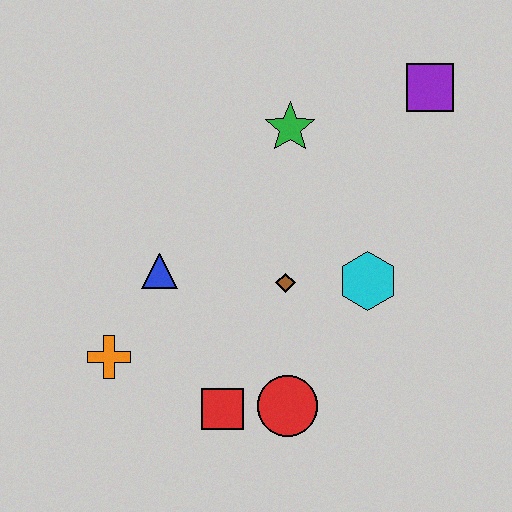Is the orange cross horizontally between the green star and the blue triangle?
No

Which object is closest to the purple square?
The green star is closest to the purple square.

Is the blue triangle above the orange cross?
Yes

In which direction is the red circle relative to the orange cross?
The red circle is to the right of the orange cross.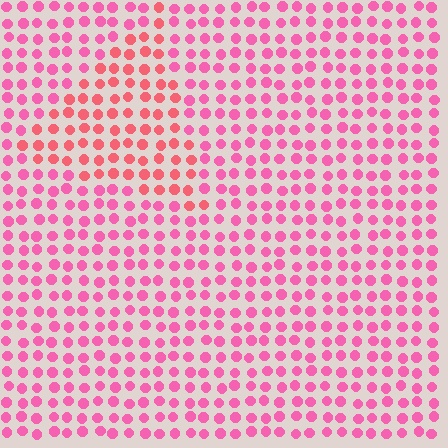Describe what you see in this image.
The image is filled with small pink elements in a uniform arrangement. A triangle-shaped region is visible where the elements are tinted to a slightly different hue, forming a subtle color boundary.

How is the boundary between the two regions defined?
The boundary is defined purely by a slight shift in hue (about 25 degrees). Spacing, size, and orientation are identical on both sides.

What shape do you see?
I see a triangle.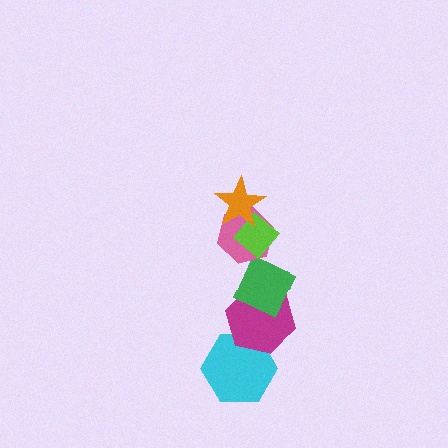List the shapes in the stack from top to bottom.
From top to bottom: the orange star, the lime diamond, the pink hexagon, the green diamond, the magenta hexagon, the cyan hexagon.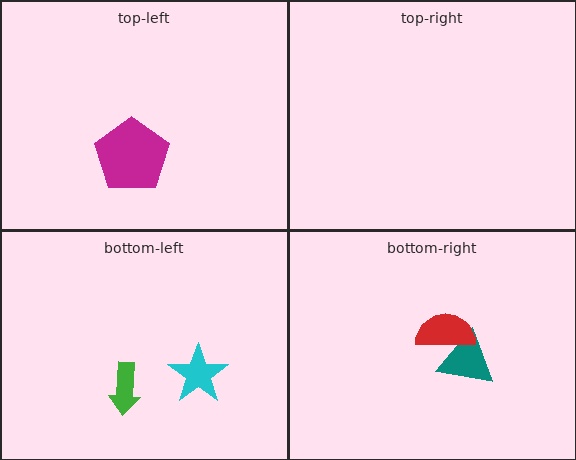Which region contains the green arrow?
The bottom-left region.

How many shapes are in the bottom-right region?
2.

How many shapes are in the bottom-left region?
2.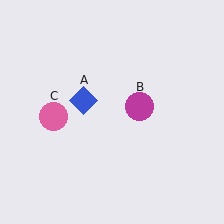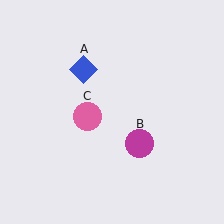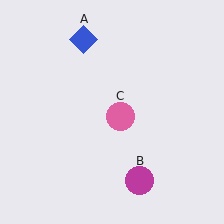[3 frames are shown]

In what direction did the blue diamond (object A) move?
The blue diamond (object A) moved up.